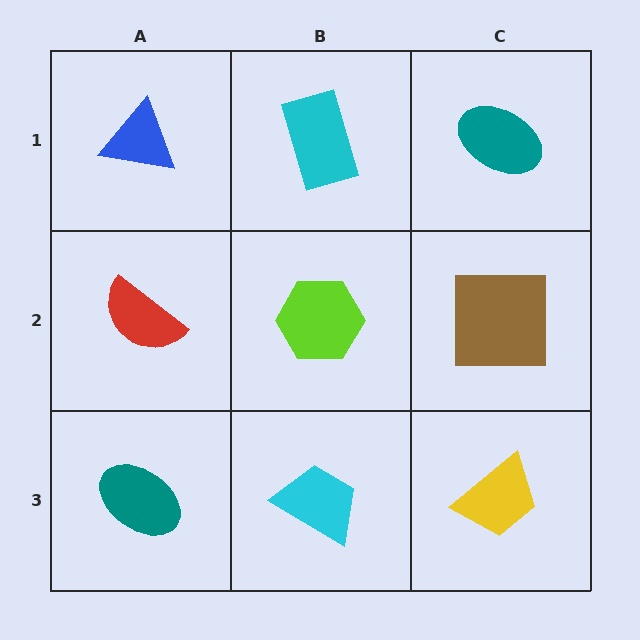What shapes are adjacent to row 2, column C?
A teal ellipse (row 1, column C), a yellow trapezoid (row 3, column C), a lime hexagon (row 2, column B).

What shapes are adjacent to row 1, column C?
A brown square (row 2, column C), a cyan rectangle (row 1, column B).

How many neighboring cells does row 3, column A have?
2.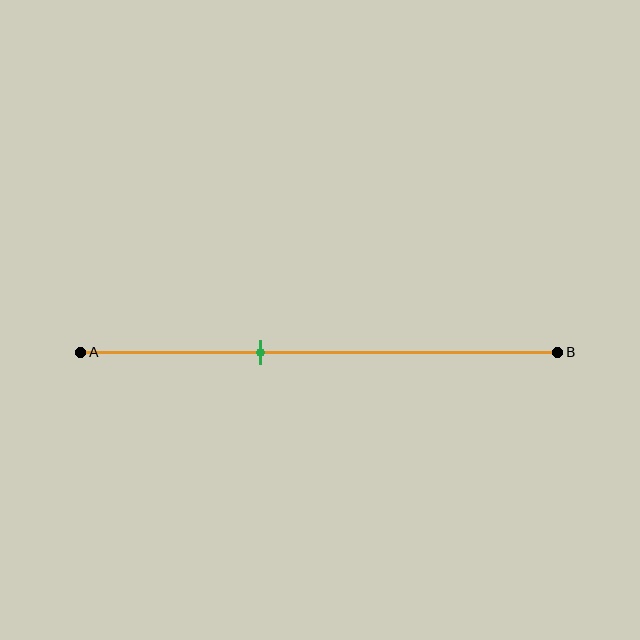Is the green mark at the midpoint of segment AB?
No, the mark is at about 40% from A, not at the 50% midpoint.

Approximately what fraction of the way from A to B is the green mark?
The green mark is approximately 40% of the way from A to B.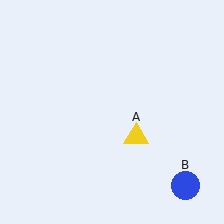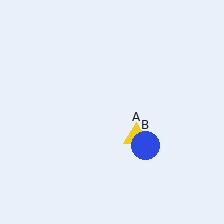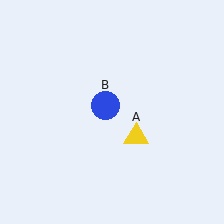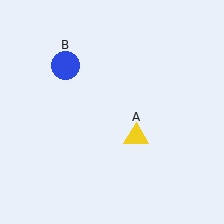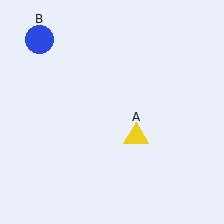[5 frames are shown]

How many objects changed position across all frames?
1 object changed position: blue circle (object B).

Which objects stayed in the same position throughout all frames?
Yellow triangle (object A) remained stationary.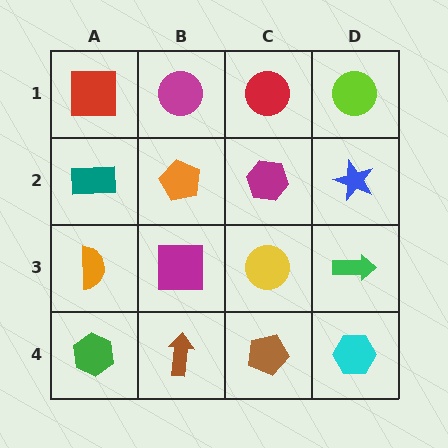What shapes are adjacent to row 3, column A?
A teal rectangle (row 2, column A), a green hexagon (row 4, column A), a magenta square (row 3, column B).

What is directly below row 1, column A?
A teal rectangle.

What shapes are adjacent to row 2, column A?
A red square (row 1, column A), an orange semicircle (row 3, column A), an orange pentagon (row 2, column B).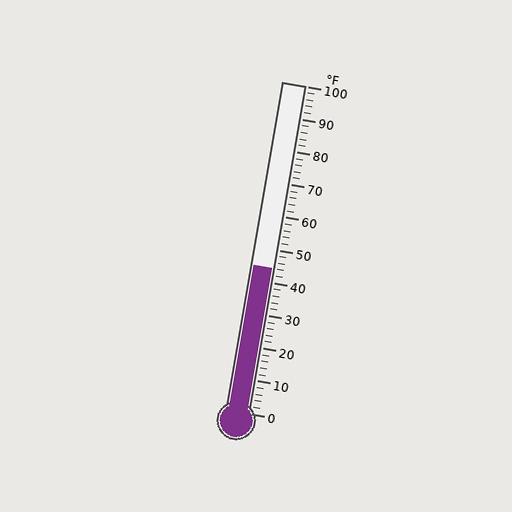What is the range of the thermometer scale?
The thermometer scale ranges from 0°F to 100°F.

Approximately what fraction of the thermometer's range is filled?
The thermometer is filled to approximately 45% of its range.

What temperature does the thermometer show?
The thermometer shows approximately 44°F.